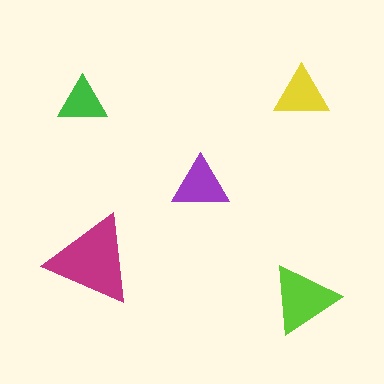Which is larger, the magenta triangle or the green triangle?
The magenta one.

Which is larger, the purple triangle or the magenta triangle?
The magenta one.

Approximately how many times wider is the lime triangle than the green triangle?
About 1.5 times wider.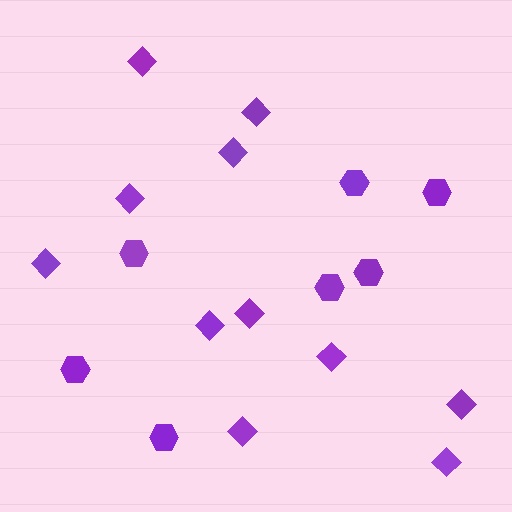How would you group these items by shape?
There are 2 groups: one group of hexagons (7) and one group of diamonds (11).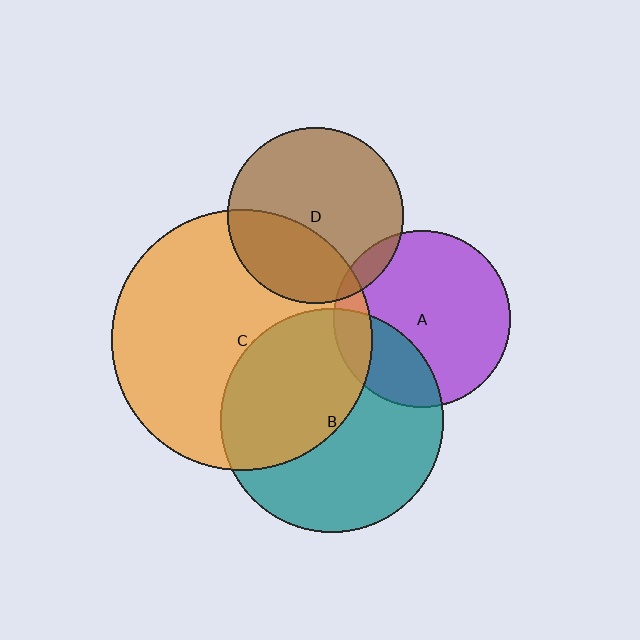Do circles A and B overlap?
Yes.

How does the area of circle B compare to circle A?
Approximately 1.6 times.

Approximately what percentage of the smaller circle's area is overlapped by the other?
Approximately 25%.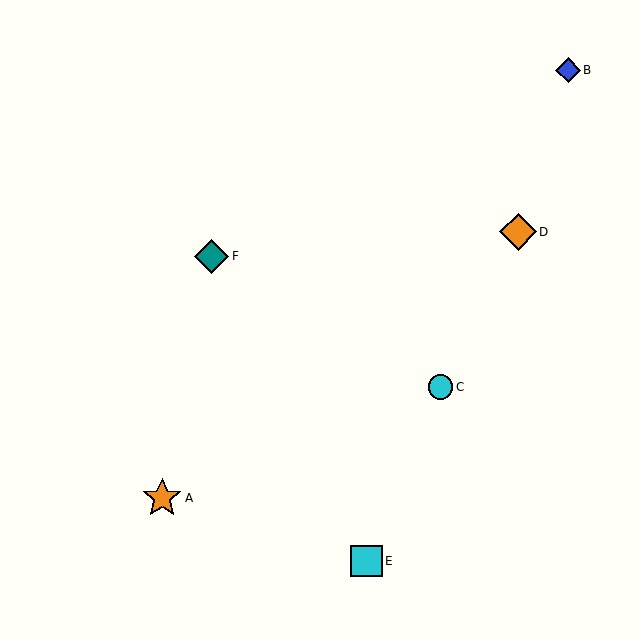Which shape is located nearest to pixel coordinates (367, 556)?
The cyan square (labeled E) at (367, 561) is nearest to that location.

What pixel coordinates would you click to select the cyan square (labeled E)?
Click at (367, 561) to select the cyan square E.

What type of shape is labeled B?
Shape B is a blue diamond.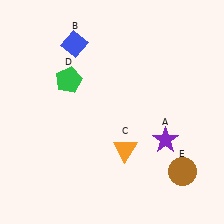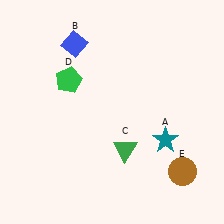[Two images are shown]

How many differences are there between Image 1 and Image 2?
There are 2 differences between the two images.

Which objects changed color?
A changed from purple to teal. C changed from orange to green.